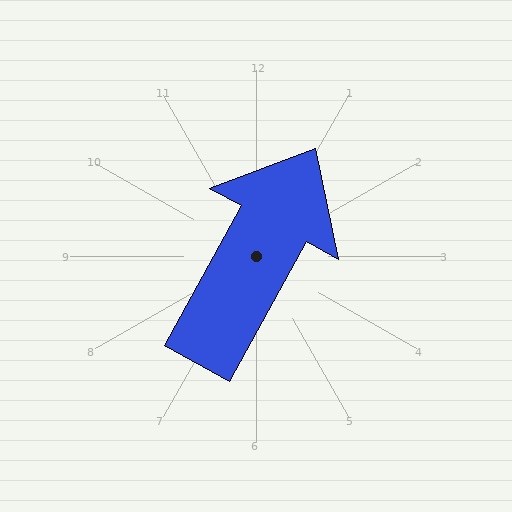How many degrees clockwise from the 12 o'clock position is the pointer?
Approximately 29 degrees.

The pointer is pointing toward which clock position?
Roughly 1 o'clock.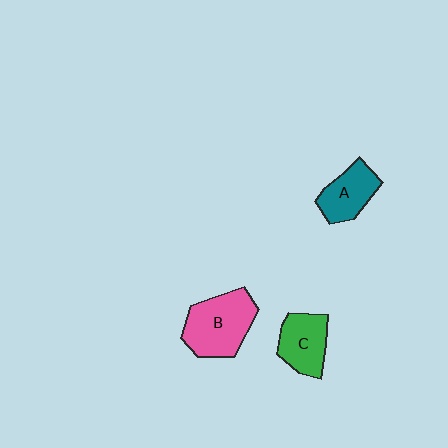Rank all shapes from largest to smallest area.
From largest to smallest: B (pink), C (green), A (teal).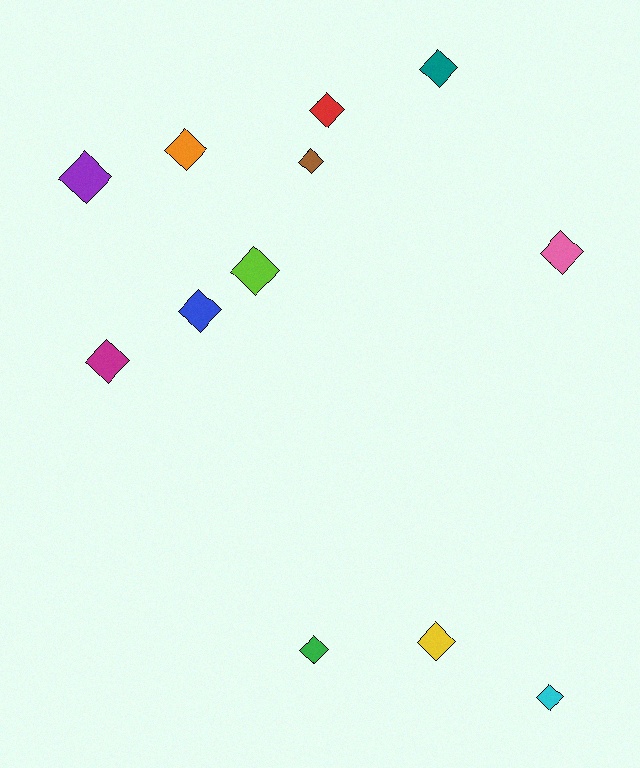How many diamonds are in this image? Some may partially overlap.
There are 12 diamonds.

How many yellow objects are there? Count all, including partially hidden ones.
There is 1 yellow object.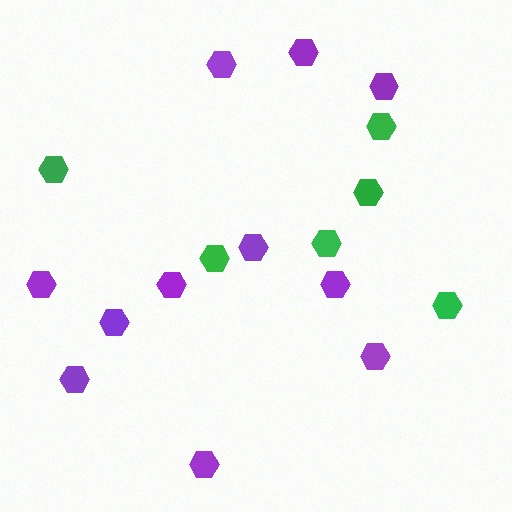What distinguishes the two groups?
There are 2 groups: one group of green hexagons (6) and one group of purple hexagons (11).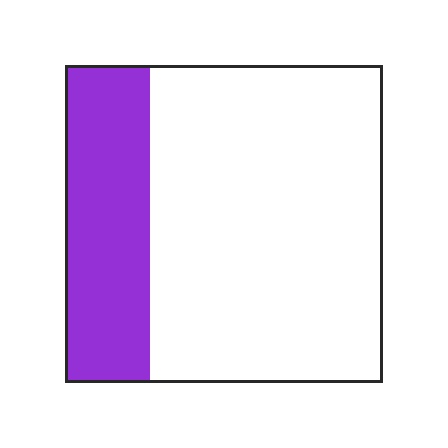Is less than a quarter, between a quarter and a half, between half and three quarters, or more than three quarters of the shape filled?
Between a quarter and a half.